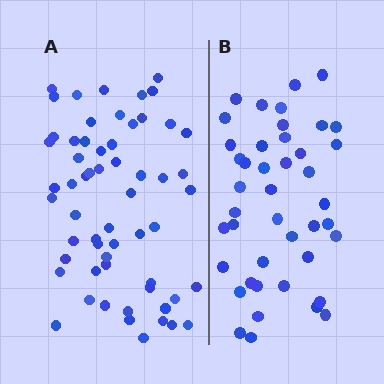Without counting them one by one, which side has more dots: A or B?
Region A (the left region) has more dots.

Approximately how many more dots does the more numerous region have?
Region A has approximately 15 more dots than region B.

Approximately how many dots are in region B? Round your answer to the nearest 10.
About 40 dots. (The exact count is 43, which rounds to 40.)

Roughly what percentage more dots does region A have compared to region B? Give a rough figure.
About 35% more.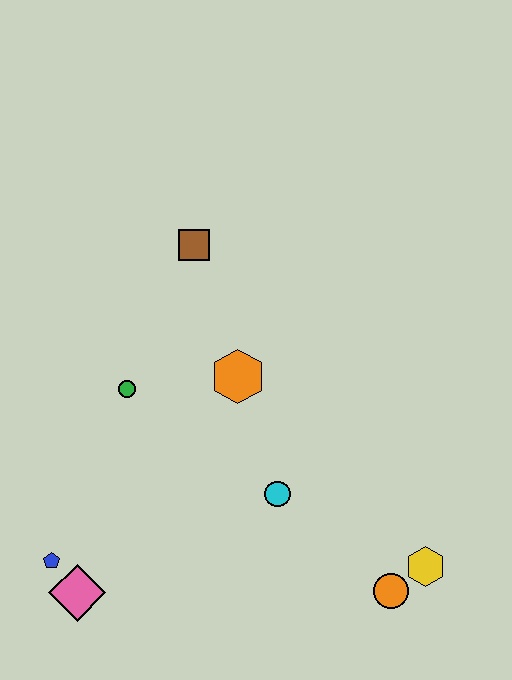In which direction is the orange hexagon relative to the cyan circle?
The orange hexagon is above the cyan circle.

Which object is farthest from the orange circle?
The brown square is farthest from the orange circle.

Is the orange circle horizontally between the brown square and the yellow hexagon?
Yes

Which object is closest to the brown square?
The orange hexagon is closest to the brown square.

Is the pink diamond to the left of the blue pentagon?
No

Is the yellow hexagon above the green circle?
No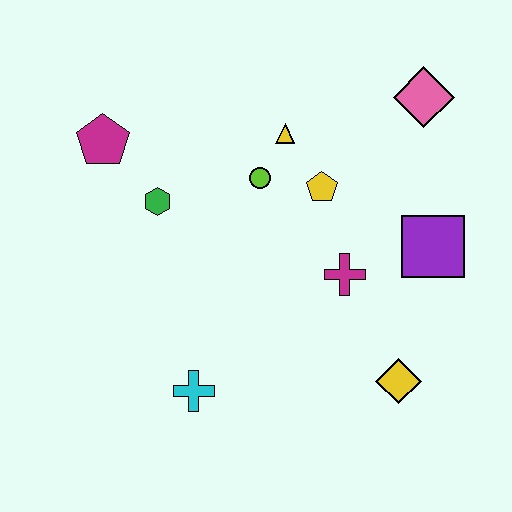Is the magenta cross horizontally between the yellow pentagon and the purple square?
Yes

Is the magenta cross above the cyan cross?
Yes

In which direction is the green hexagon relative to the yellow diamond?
The green hexagon is to the left of the yellow diamond.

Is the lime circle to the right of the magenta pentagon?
Yes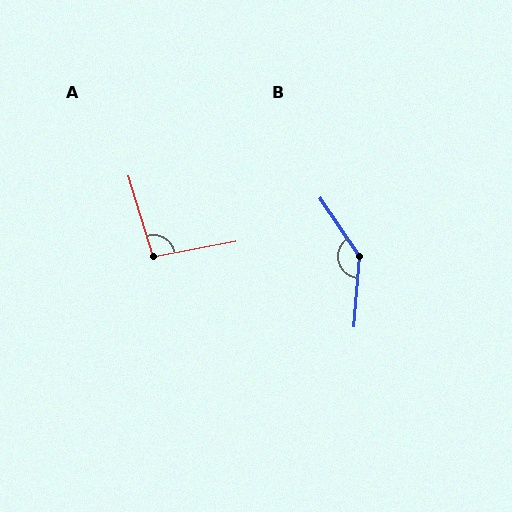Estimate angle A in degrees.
Approximately 97 degrees.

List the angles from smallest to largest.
A (97°), B (141°).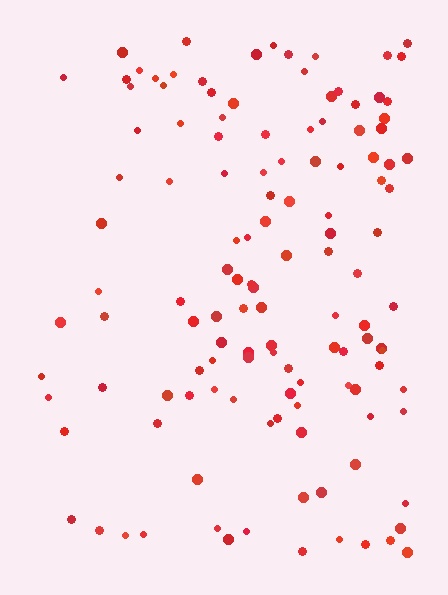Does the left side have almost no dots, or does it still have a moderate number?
Still a moderate number, just noticeably fewer than the right.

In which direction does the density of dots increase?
From left to right, with the right side densest.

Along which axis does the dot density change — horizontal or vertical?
Horizontal.